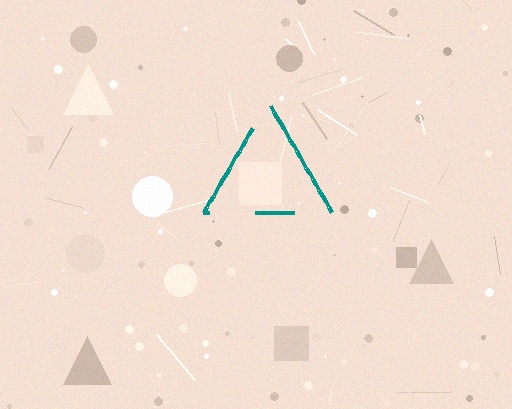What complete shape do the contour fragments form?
The contour fragments form a triangle.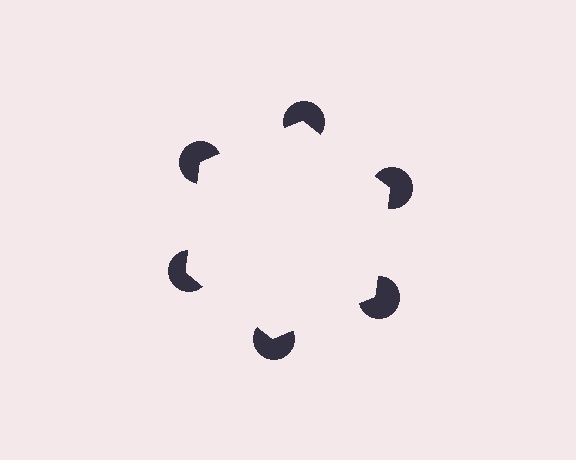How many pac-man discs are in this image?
There are 6 — one at each vertex of the illusory hexagon.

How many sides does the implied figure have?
6 sides.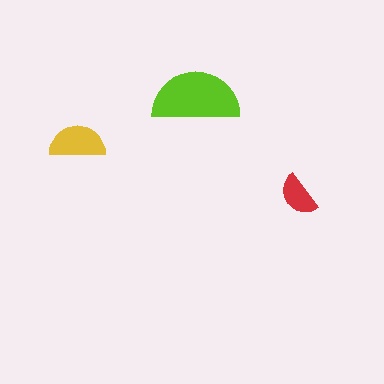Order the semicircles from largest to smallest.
the lime one, the yellow one, the red one.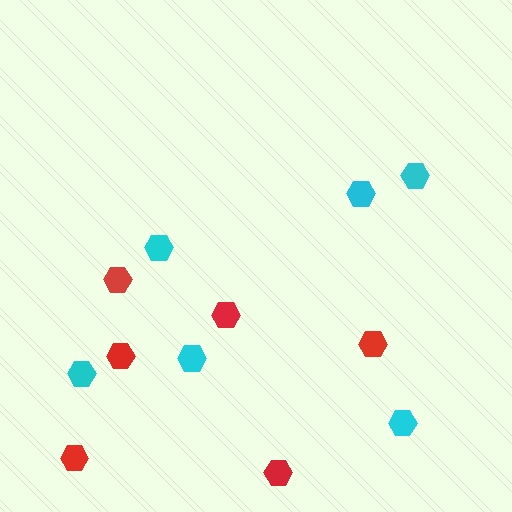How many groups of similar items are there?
There are 2 groups: one group of cyan hexagons (6) and one group of red hexagons (6).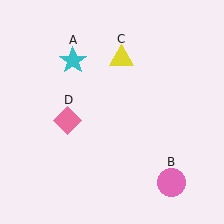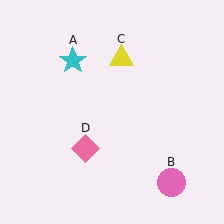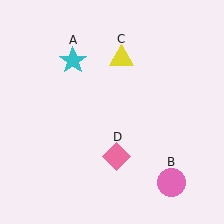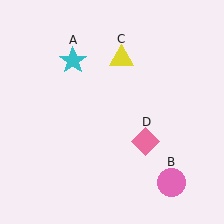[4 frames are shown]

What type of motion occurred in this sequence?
The pink diamond (object D) rotated counterclockwise around the center of the scene.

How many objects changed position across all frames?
1 object changed position: pink diamond (object D).